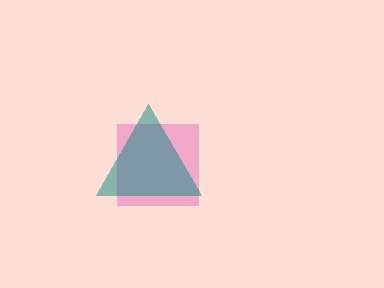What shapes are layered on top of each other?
The layered shapes are: a pink square, a teal triangle.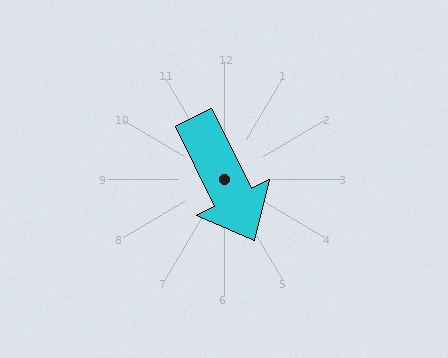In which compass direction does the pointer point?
Southeast.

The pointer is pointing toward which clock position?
Roughly 5 o'clock.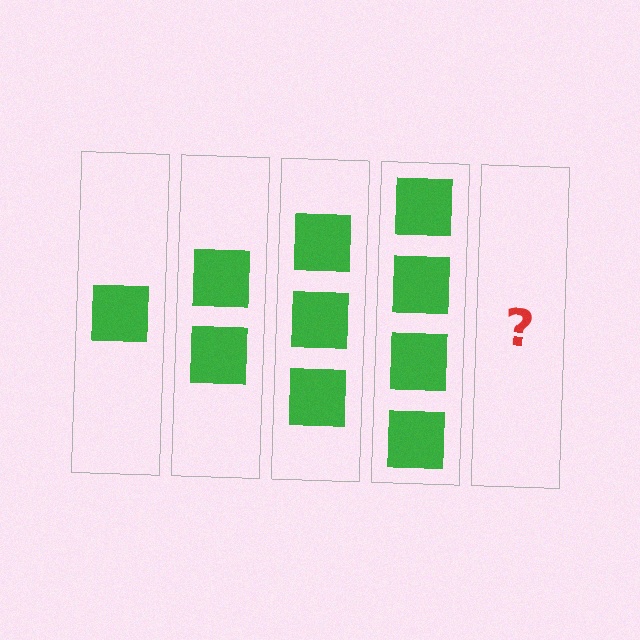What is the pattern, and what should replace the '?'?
The pattern is that each step adds one more square. The '?' should be 5 squares.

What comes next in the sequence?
The next element should be 5 squares.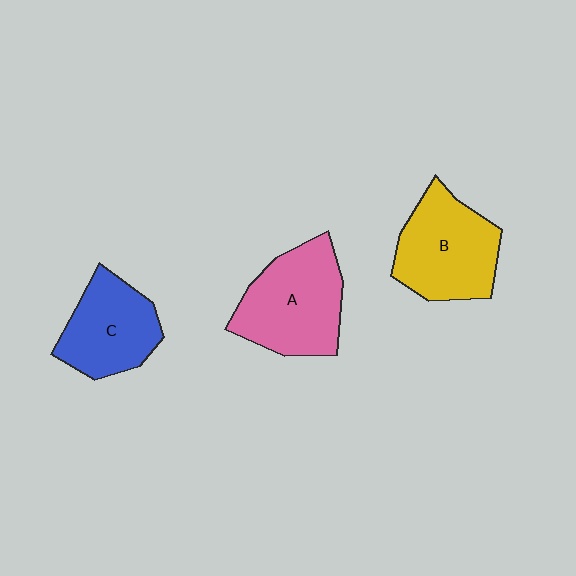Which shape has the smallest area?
Shape C (blue).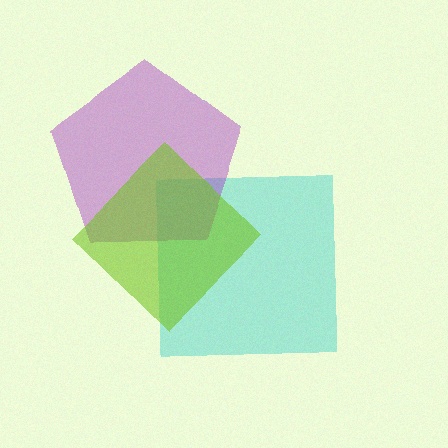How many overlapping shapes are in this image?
There are 3 overlapping shapes in the image.